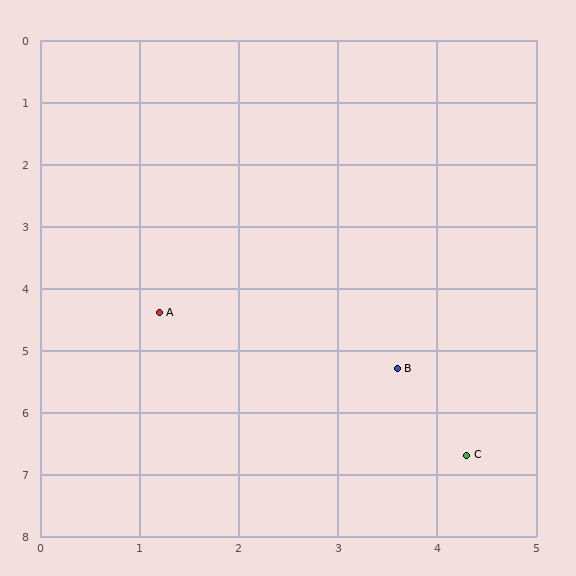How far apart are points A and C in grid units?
Points A and C are about 3.9 grid units apart.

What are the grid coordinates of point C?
Point C is at approximately (4.3, 6.7).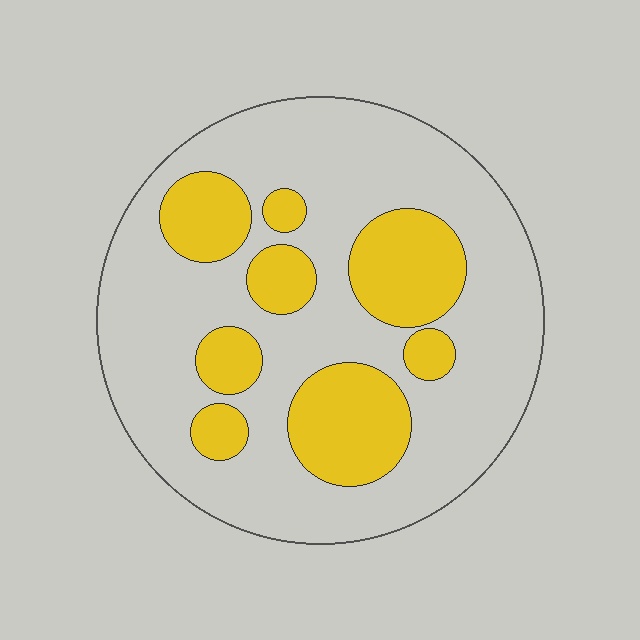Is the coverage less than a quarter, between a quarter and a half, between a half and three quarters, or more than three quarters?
Between a quarter and a half.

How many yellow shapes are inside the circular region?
8.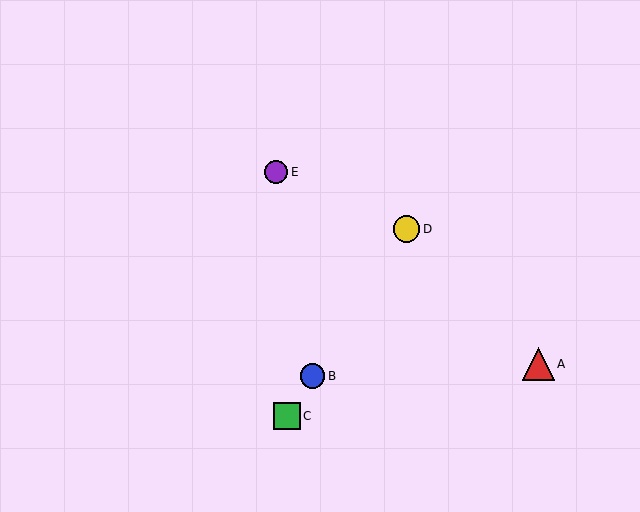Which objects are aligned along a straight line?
Objects B, C, D are aligned along a straight line.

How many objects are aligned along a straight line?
3 objects (B, C, D) are aligned along a straight line.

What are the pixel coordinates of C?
Object C is at (287, 416).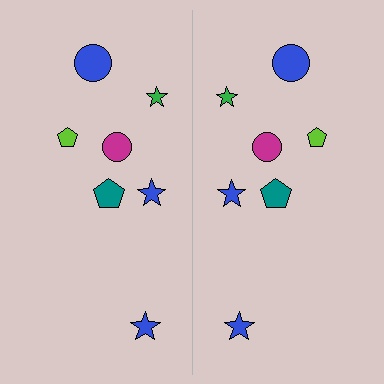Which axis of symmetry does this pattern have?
The pattern has a vertical axis of symmetry running through the center of the image.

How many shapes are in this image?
There are 14 shapes in this image.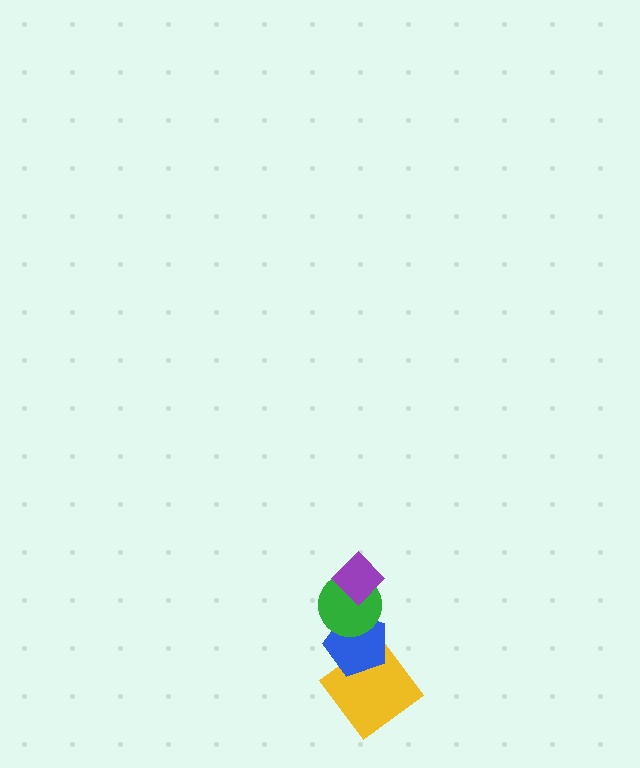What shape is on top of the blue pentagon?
The green circle is on top of the blue pentagon.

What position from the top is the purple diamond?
The purple diamond is 1st from the top.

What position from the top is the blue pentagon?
The blue pentagon is 3rd from the top.